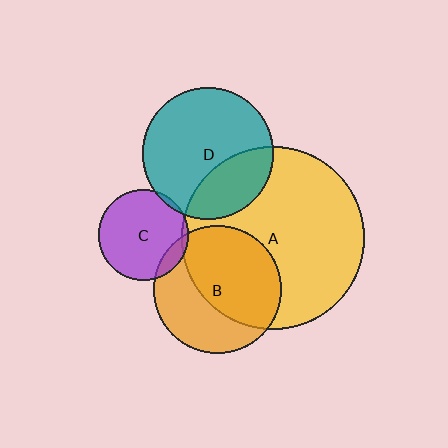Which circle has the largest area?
Circle A (yellow).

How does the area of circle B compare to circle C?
Approximately 2.0 times.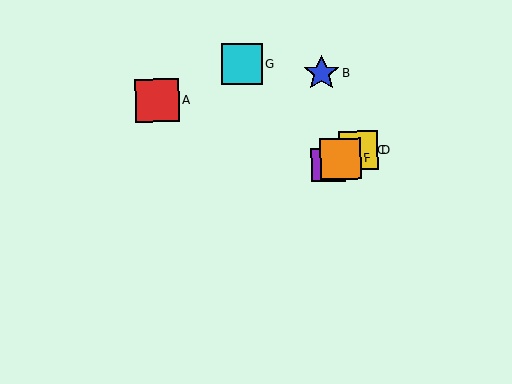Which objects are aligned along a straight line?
Objects C, D, E, F are aligned along a straight line.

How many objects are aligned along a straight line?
4 objects (C, D, E, F) are aligned along a straight line.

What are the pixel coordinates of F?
Object F is at (341, 159).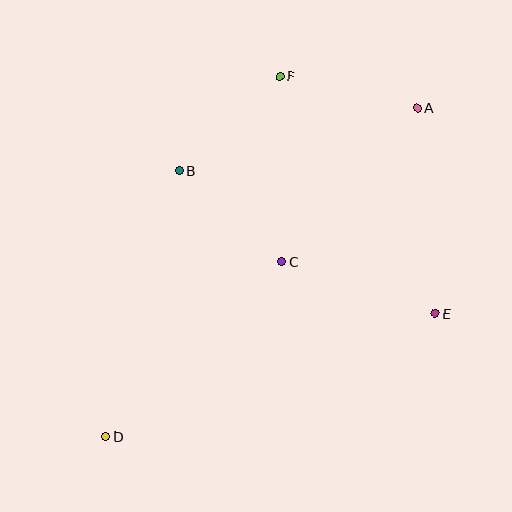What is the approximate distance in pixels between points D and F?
The distance between D and F is approximately 400 pixels.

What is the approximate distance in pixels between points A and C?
The distance between A and C is approximately 205 pixels.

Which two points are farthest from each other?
Points A and D are farthest from each other.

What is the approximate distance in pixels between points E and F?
The distance between E and F is approximately 283 pixels.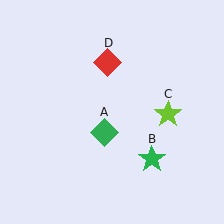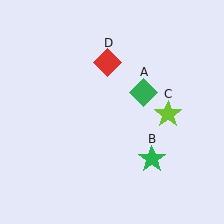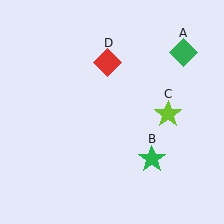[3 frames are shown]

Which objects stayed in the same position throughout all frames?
Green star (object B) and lime star (object C) and red diamond (object D) remained stationary.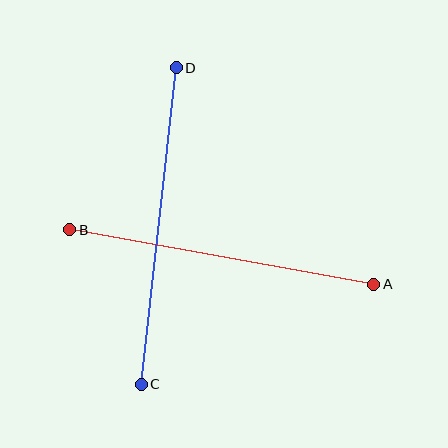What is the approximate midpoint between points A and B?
The midpoint is at approximately (222, 257) pixels.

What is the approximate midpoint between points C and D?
The midpoint is at approximately (159, 226) pixels.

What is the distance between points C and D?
The distance is approximately 318 pixels.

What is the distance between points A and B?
The distance is approximately 309 pixels.